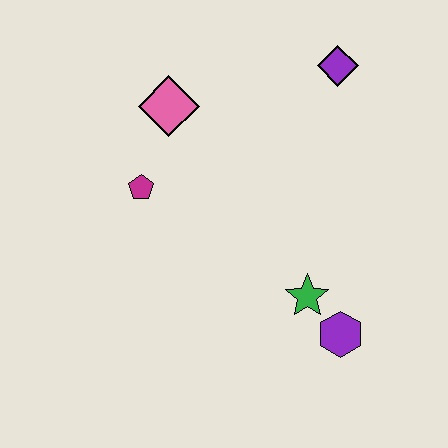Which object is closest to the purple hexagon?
The green star is closest to the purple hexagon.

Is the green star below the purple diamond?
Yes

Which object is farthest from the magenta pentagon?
The purple hexagon is farthest from the magenta pentagon.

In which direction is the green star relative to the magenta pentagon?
The green star is to the right of the magenta pentagon.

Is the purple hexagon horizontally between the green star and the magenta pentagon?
No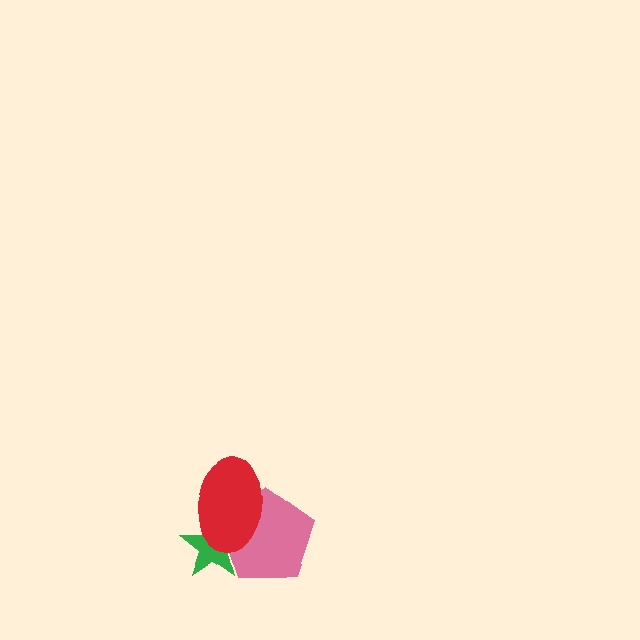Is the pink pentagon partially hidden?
Yes, it is partially covered by another shape.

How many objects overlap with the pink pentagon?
2 objects overlap with the pink pentagon.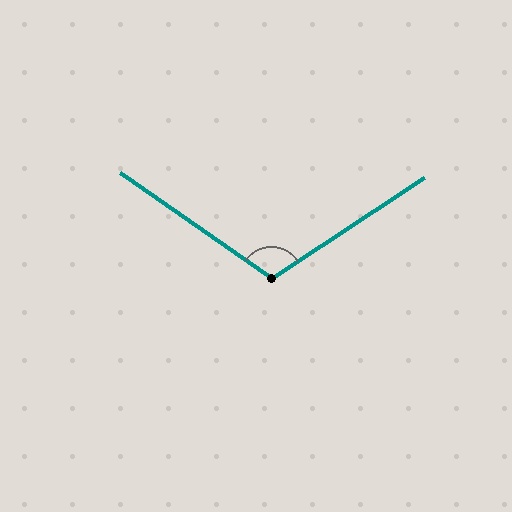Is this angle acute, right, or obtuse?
It is obtuse.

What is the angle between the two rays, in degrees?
Approximately 112 degrees.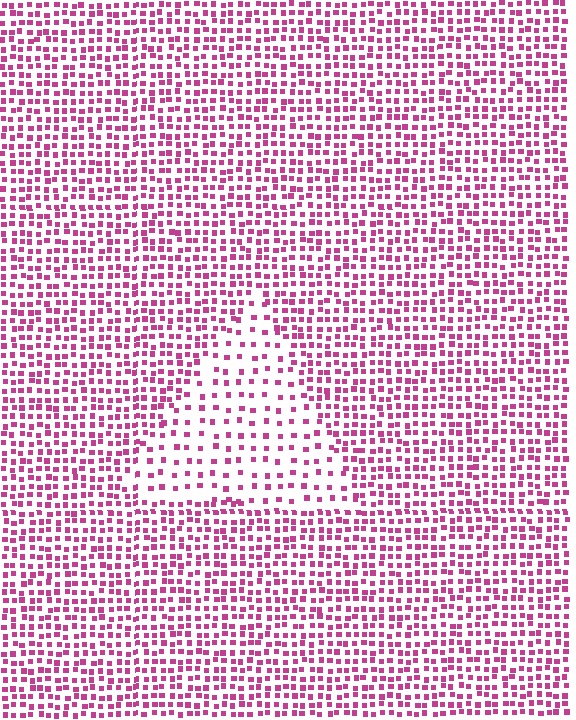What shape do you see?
I see a triangle.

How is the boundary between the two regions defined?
The boundary is defined by a change in element density (approximately 2.2x ratio). All elements are the same color, size, and shape.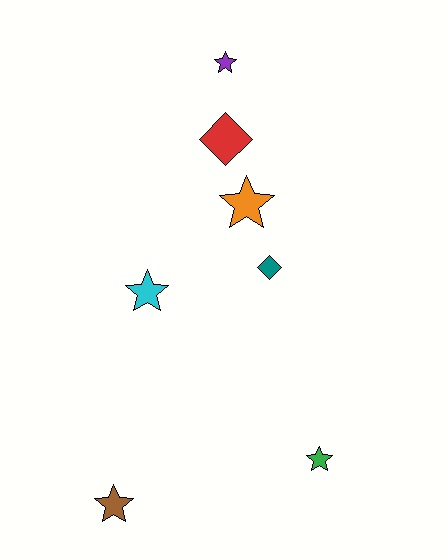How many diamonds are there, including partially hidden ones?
There are 2 diamonds.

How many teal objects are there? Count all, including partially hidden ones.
There is 1 teal object.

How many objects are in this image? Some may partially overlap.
There are 7 objects.